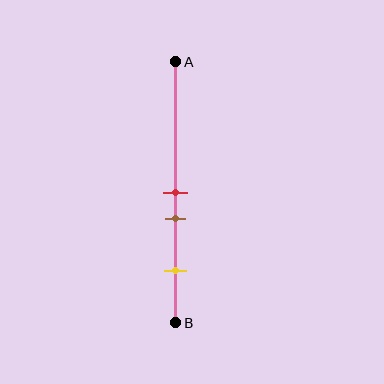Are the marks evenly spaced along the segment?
No, the marks are not evenly spaced.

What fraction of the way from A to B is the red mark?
The red mark is approximately 50% (0.5) of the way from A to B.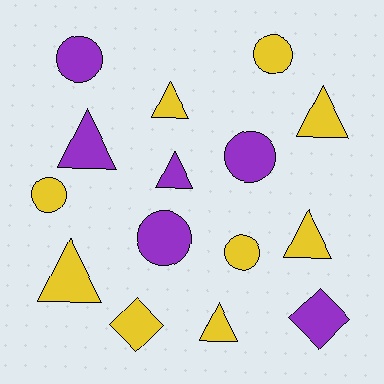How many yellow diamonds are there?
There is 1 yellow diamond.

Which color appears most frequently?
Yellow, with 9 objects.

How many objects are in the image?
There are 15 objects.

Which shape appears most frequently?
Triangle, with 7 objects.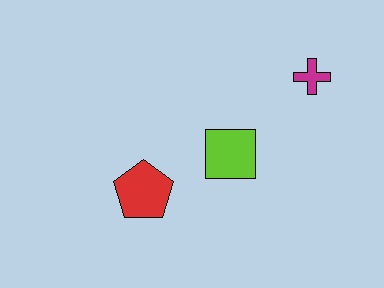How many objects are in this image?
There are 3 objects.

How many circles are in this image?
There are no circles.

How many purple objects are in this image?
There are no purple objects.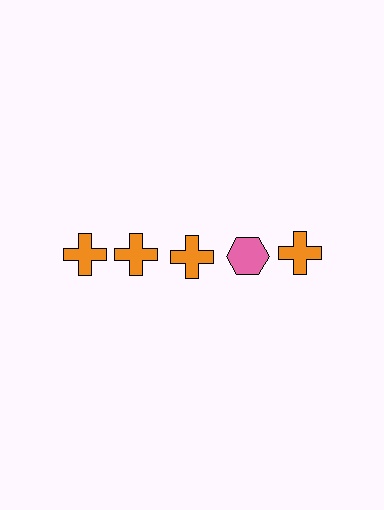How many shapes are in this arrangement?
There are 5 shapes arranged in a grid pattern.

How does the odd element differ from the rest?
It differs in both color (pink instead of orange) and shape (hexagon instead of cross).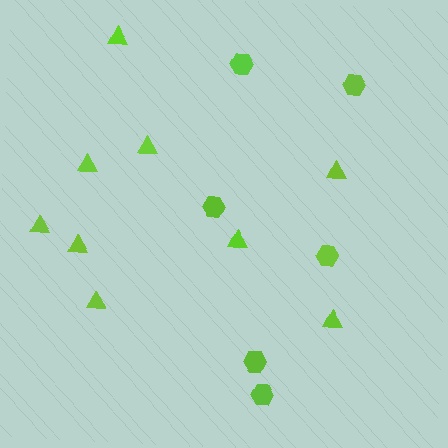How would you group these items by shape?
There are 2 groups: one group of triangles (9) and one group of hexagons (6).